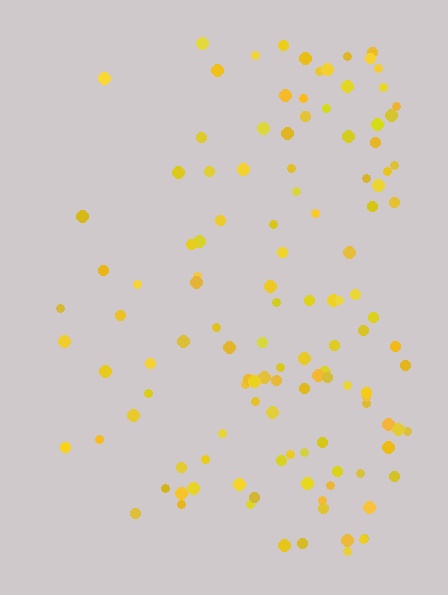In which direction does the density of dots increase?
From left to right, with the right side densest.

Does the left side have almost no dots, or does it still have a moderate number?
Still a moderate number, just noticeably fewer than the right.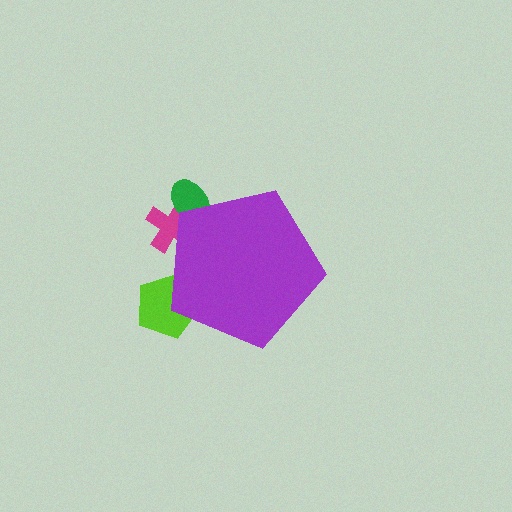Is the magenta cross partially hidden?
Yes, the magenta cross is partially hidden behind the purple pentagon.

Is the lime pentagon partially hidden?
Yes, the lime pentagon is partially hidden behind the purple pentagon.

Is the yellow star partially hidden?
Yes, the yellow star is partially hidden behind the purple pentagon.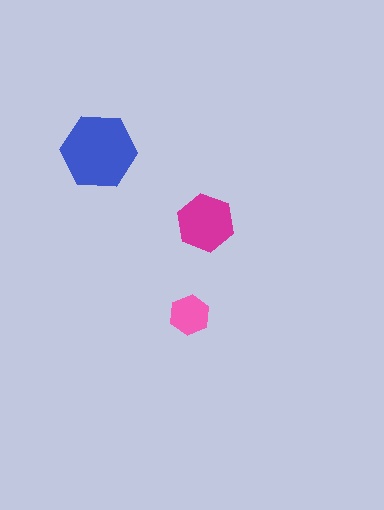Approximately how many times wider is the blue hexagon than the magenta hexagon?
About 1.5 times wider.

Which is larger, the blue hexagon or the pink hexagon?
The blue one.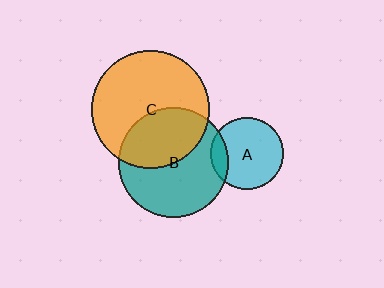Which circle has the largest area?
Circle C (orange).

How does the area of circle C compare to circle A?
Approximately 2.7 times.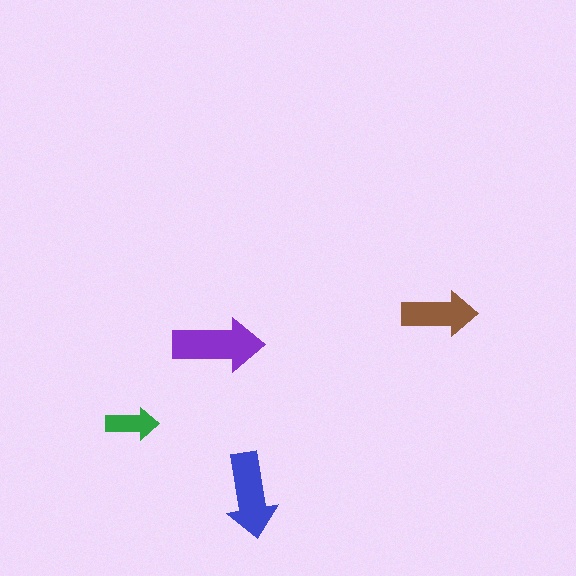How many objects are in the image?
There are 4 objects in the image.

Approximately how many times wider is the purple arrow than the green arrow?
About 1.5 times wider.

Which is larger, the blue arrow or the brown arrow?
The blue one.